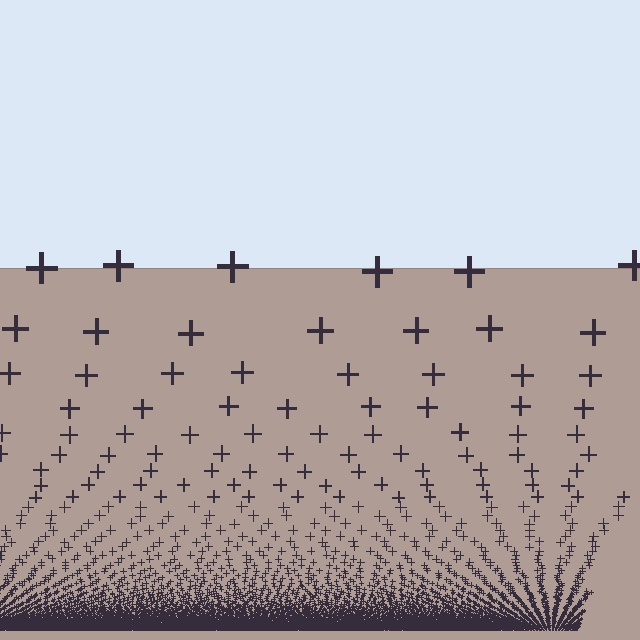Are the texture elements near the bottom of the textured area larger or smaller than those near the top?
Smaller. The gradient is inverted — elements near the bottom are smaller and denser.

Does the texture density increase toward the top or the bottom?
Density increases toward the bottom.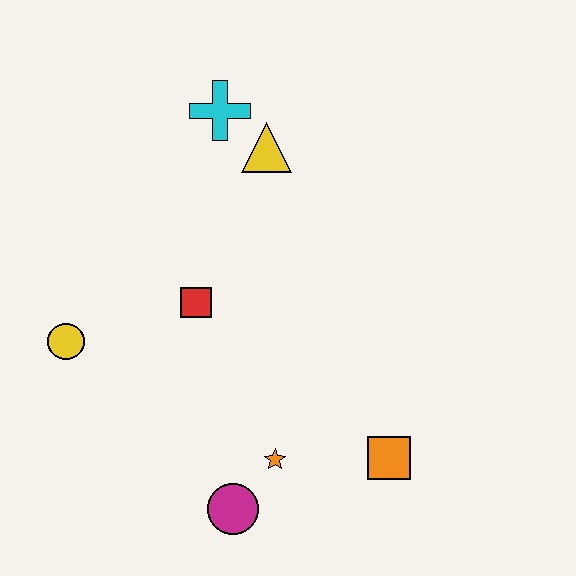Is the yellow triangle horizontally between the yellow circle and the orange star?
Yes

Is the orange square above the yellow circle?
No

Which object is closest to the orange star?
The magenta circle is closest to the orange star.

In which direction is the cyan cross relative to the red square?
The cyan cross is above the red square.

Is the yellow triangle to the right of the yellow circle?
Yes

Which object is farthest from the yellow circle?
The orange square is farthest from the yellow circle.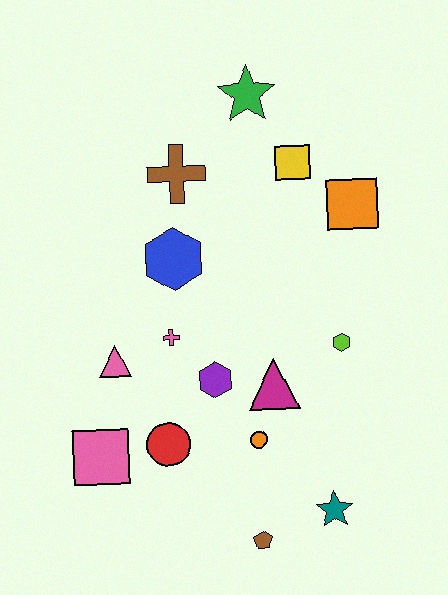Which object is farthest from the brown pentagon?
The green star is farthest from the brown pentagon.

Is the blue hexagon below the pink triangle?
No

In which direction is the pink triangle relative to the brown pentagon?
The pink triangle is above the brown pentagon.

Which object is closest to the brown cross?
The blue hexagon is closest to the brown cross.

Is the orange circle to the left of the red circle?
No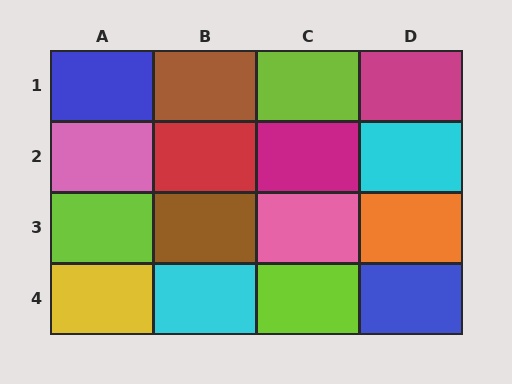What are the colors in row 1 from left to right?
Blue, brown, lime, magenta.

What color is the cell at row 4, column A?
Yellow.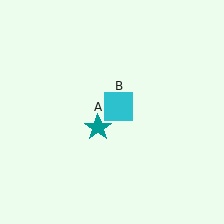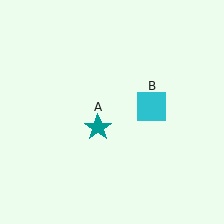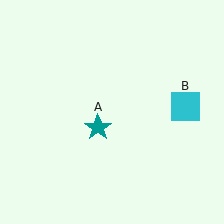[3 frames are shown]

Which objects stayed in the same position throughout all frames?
Teal star (object A) remained stationary.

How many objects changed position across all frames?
1 object changed position: cyan square (object B).